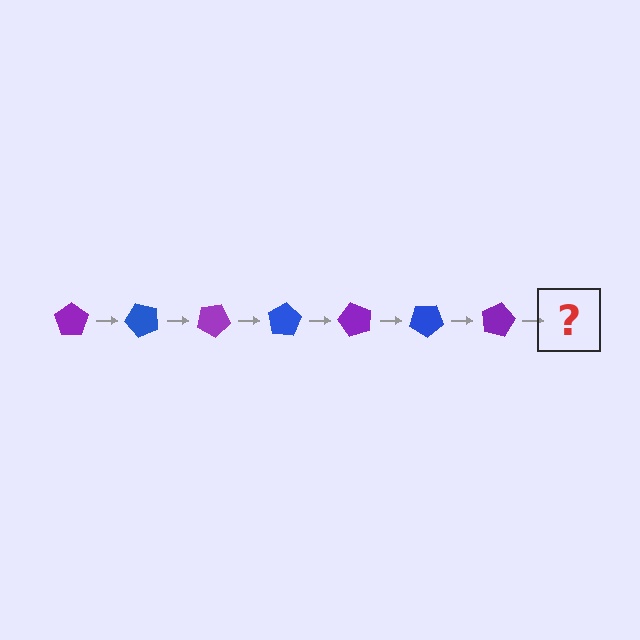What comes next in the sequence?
The next element should be a blue pentagon, rotated 350 degrees from the start.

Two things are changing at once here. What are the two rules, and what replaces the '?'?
The two rules are that it rotates 50 degrees each step and the color cycles through purple and blue. The '?' should be a blue pentagon, rotated 350 degrees from the start.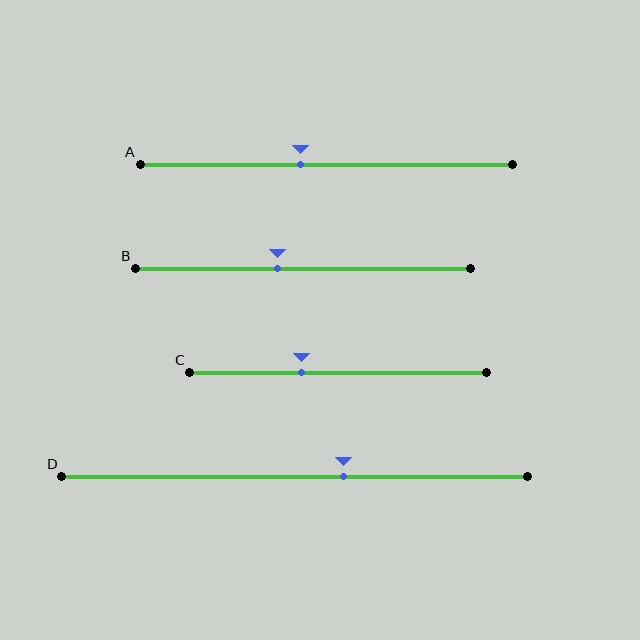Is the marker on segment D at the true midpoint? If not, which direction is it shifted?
No, the marker on segment D is shifted to the right by about 11% of the segment length.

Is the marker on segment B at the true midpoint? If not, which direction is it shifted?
No, the marker on segment B is shifted to the left by about 8% of the segment length.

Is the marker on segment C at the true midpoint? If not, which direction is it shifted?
No, the marker on segment C is shifted to the left by about 12% of the segment length.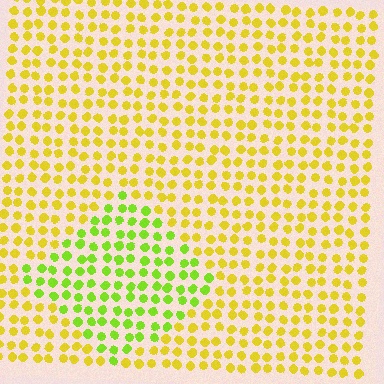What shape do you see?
I see a diamond.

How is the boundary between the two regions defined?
The boundary is defined purely by a slight shift in hue (about 38 degrees). Spacing, size, and orientation are identical on both sides.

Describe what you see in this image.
The image is filled with small yellow elements in a uniform arrangement. A diamond-shaped region is visible where the elements are tinted to a slightly different hue, forming a subtle color boundary.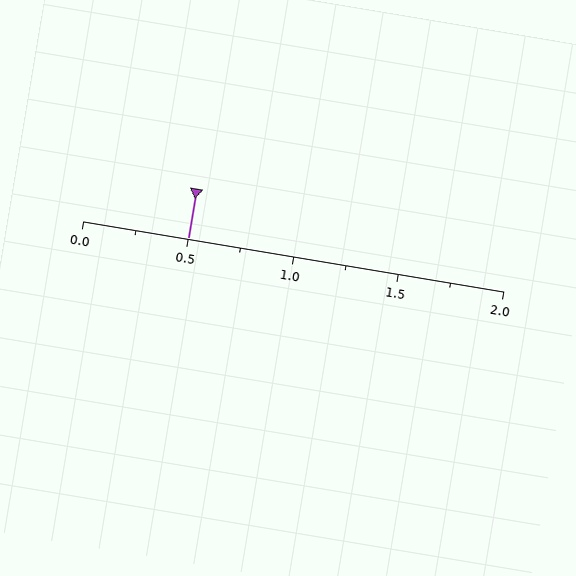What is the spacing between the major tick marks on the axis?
The major ticks are spaced 0.5 apart.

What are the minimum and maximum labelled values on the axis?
The axis runs from 0.0 to 2.0.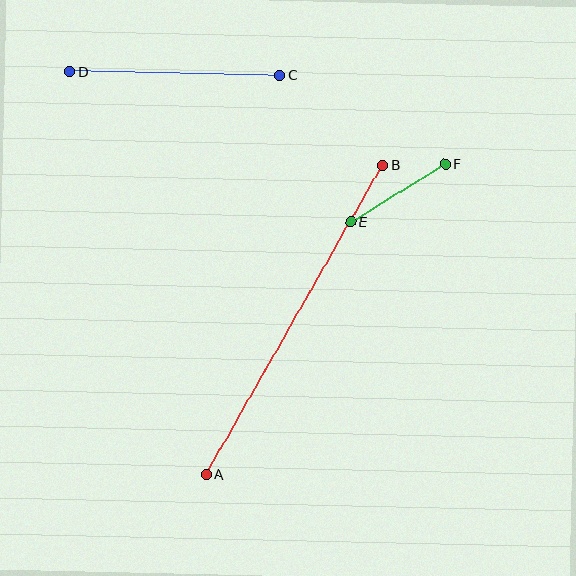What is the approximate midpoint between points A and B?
The midpoint is at approximately (294, 320) pixels.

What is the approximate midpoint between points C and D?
The midpoint is at approximately (174, 73) pixels.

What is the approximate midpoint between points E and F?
The midpoint is at approximately (398, 193) pixels.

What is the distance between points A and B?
The distance is approximately 356 pixels.